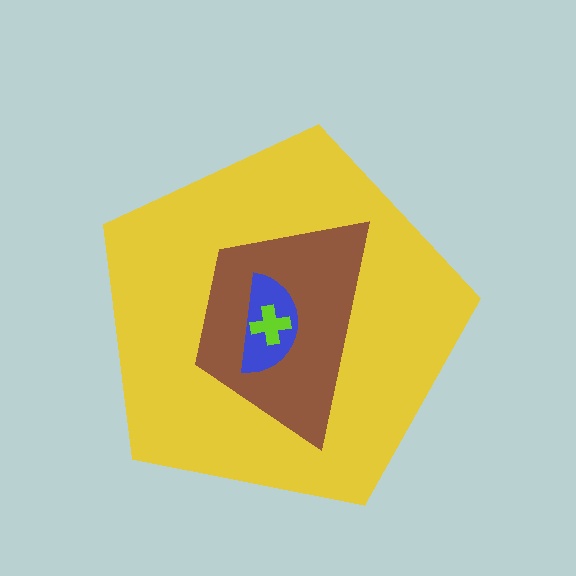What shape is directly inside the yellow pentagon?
The brown trapezoid.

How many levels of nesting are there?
4.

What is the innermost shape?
The lime cross.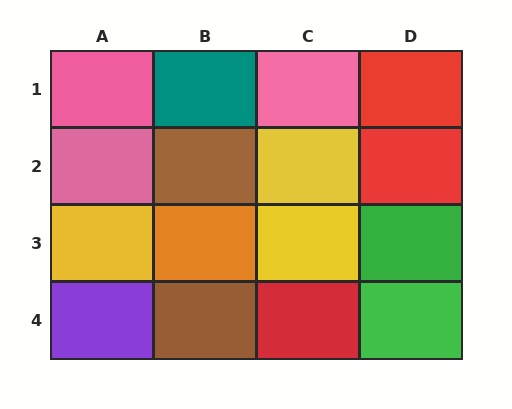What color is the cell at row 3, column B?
Orange.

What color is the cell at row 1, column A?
Pink.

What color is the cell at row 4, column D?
Green.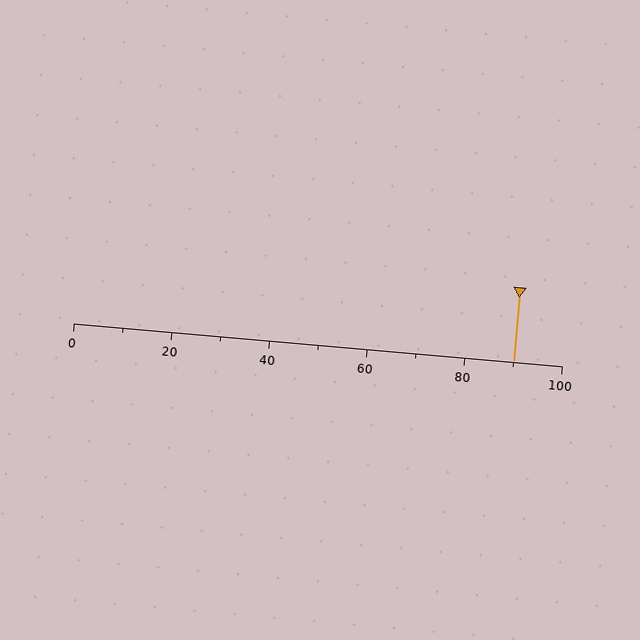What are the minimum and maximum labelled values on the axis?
The axis runs from 0 to 100.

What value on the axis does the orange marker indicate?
The marker indicates approximately 90.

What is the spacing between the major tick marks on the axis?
The major ticks are spaced 20 apart.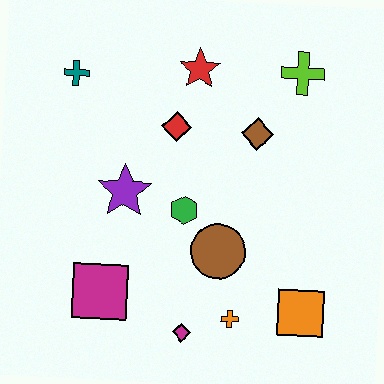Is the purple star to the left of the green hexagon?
Yes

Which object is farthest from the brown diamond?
The magenta square is farthest from the brown diamond.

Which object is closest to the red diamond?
The red star is closest to the red diamond.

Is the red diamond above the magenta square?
Yes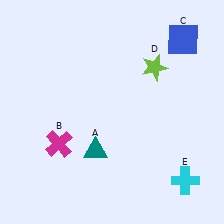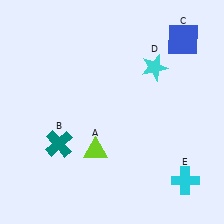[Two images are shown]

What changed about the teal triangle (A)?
In Image 1, A is teal. In Image 2, it changed to lime.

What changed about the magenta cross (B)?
In Image 1, B is magenta. In Image 2, it changed to teal.